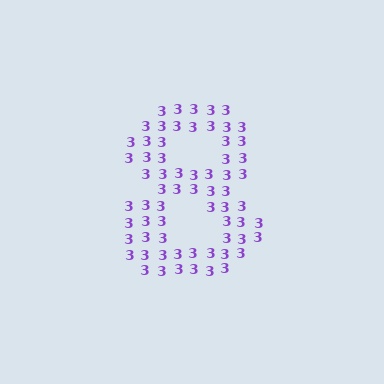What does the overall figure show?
The overall figure shows the digit 8.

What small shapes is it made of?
It is made of small digit 3's.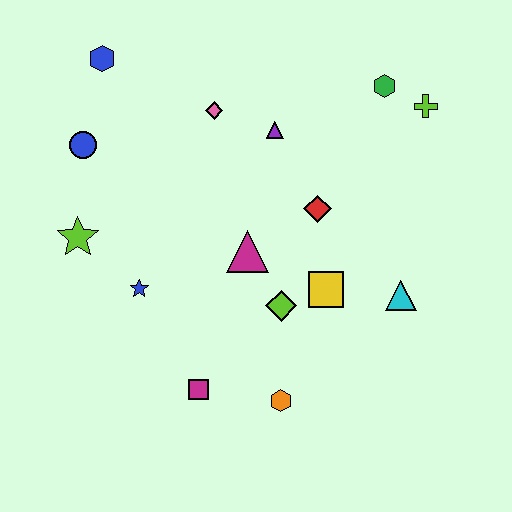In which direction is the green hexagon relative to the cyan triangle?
The green hexagon is above the cyan triangle.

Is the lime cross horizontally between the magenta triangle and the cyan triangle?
No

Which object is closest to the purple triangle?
The pink diamond is closest to the purple triangle.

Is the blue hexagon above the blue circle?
Yes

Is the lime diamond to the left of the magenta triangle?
No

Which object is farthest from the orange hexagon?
The blue hexagon is farthest from the orange hexagon.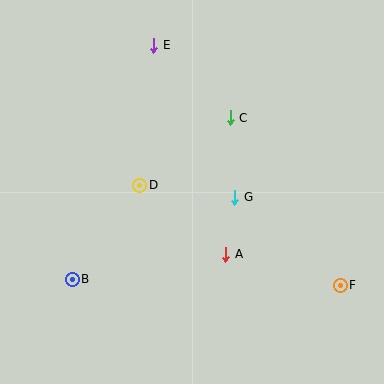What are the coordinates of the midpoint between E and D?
The midpoint between E and D is at (147, 115).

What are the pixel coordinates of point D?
Point D is at (140, 185).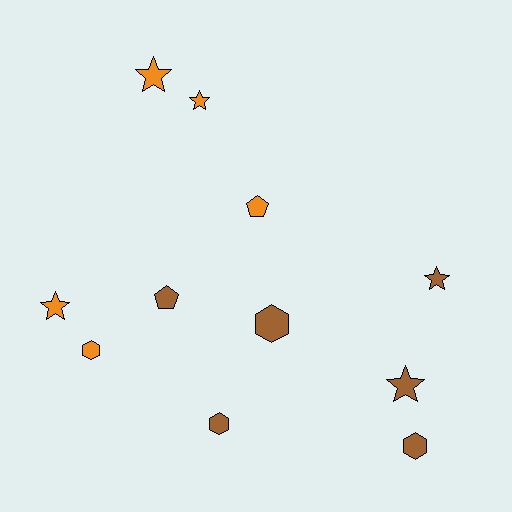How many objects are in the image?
There are 11 objects.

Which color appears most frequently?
Brown, with 6 objects.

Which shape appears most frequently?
Star, with 5 objects.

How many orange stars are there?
There are 3 orange stars.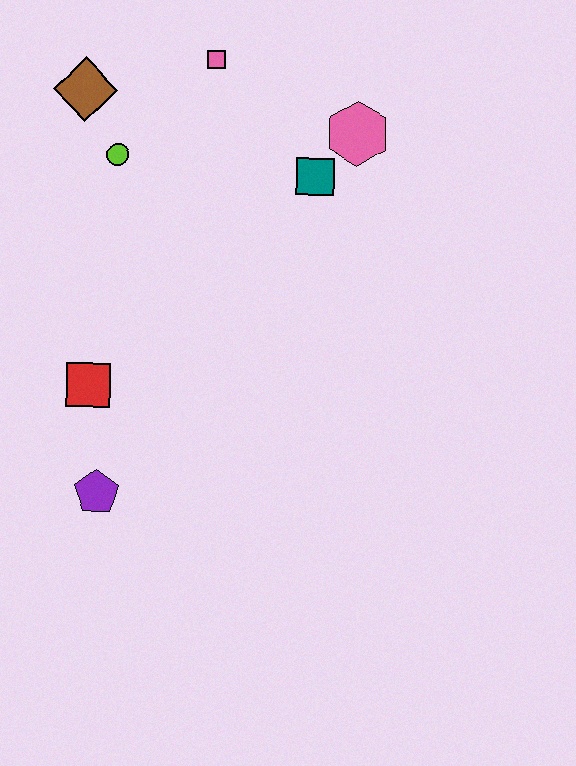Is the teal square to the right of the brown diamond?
Yes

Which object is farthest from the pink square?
The purple pentagon is farthest from the pink square.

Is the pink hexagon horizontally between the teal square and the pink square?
No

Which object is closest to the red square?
The purple pentagon is closest to the red square.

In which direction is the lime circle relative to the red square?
The lime circle is above the red square.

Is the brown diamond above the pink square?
No